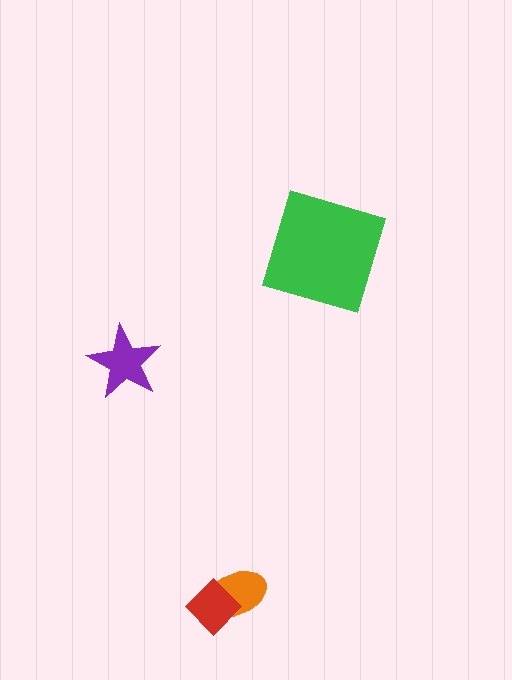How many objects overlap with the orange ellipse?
1 object overlaps with the orange ellipse.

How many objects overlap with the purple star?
0 objects overlap with the purple star.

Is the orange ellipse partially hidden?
Yes, it is partially covered by another shape.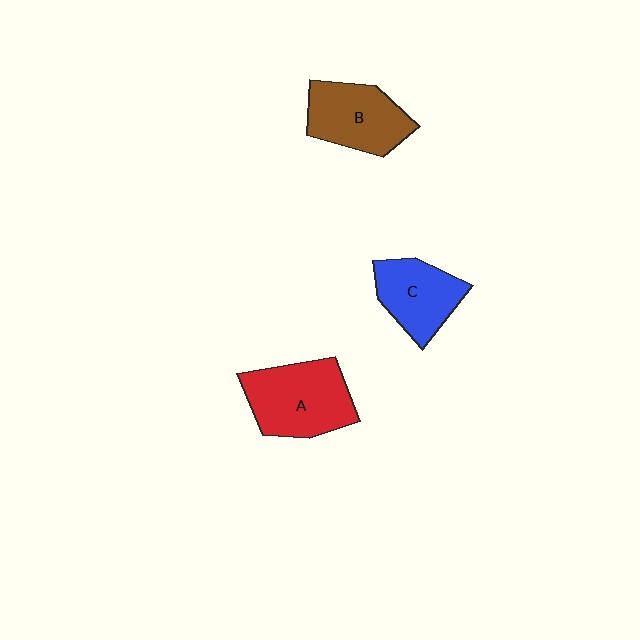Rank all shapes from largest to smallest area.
From largest to smallest: A (red), B (brown), C (blue).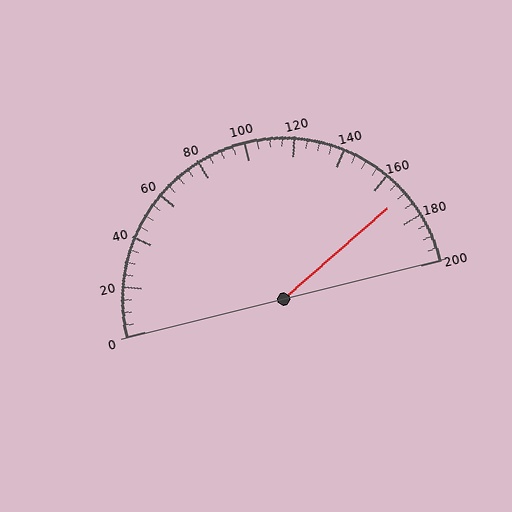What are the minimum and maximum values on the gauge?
The gauge ranges from 0 to 200.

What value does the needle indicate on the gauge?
The needle indicates approximately 170.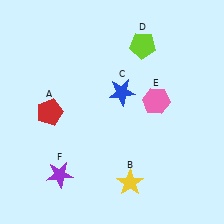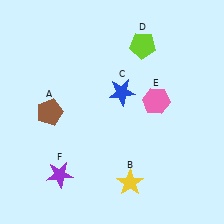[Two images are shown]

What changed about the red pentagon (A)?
In Image 1, A is red. In Image 2, it changed to brown.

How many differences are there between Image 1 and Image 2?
There is 1 difference between the two images.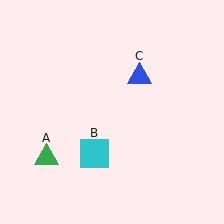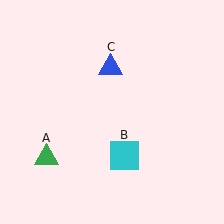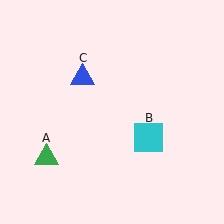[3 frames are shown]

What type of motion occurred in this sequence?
The cyan square (object B), blue triangle (object C) rotated counterclockwise around the center of the scene.